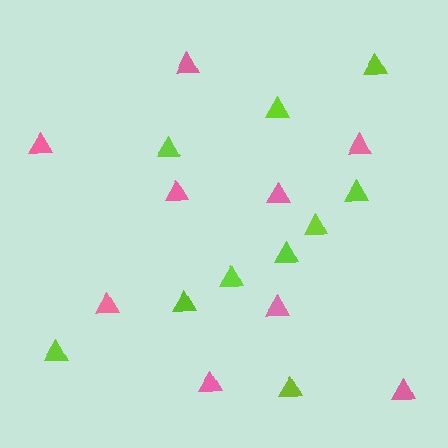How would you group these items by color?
There are 2 groups: one group of pink triangles (9) and one group of lime triangles (10).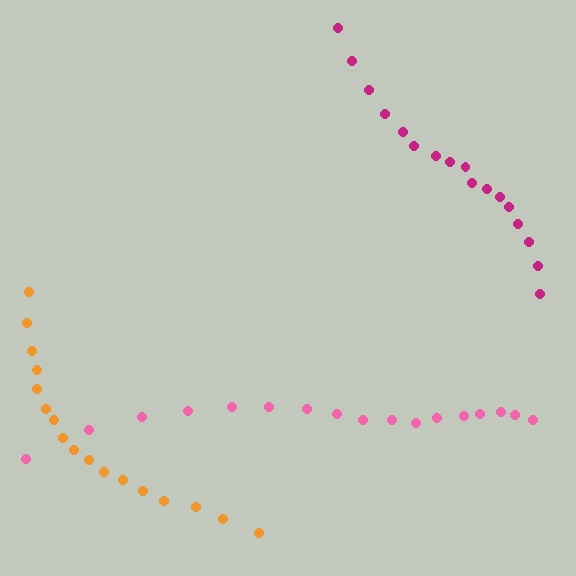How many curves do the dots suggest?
There are 3 distinct paths.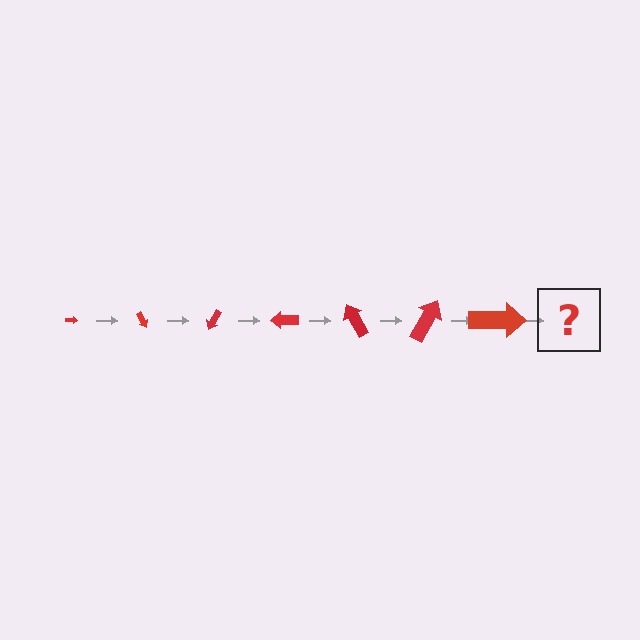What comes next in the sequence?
The next element should be an arrow, larger than the previous one and rotated 420 degrees from the start.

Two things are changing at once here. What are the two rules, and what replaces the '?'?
The two rules are that the arrow grows larger each step and it rotates 60 degrees each step. The '?' should be an arrow, larger than the previous one and rotated 420 degrees from the start.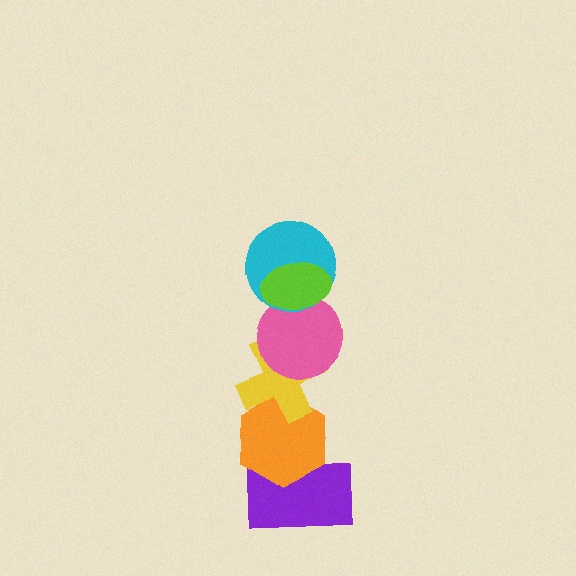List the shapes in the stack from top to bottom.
From top to bottom: the lime ellipse, the cyan circle, the pink circle, the yellow cross, the orange hexagon, the purple rectangle.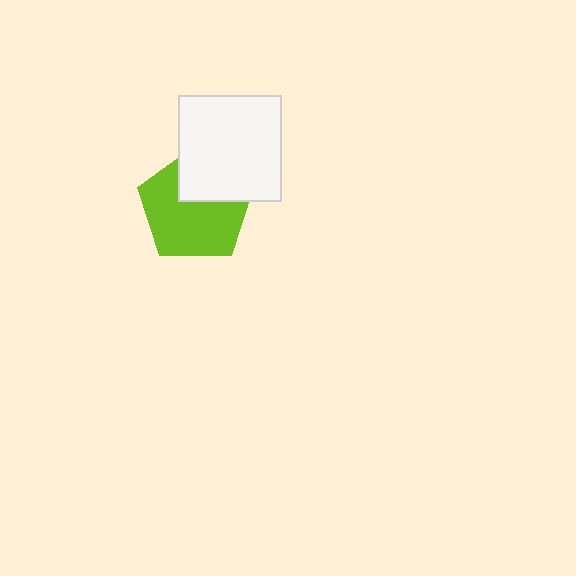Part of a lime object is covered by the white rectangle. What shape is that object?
It is a pentagon.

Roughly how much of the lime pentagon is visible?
Most of it is visible (roughly 67%).